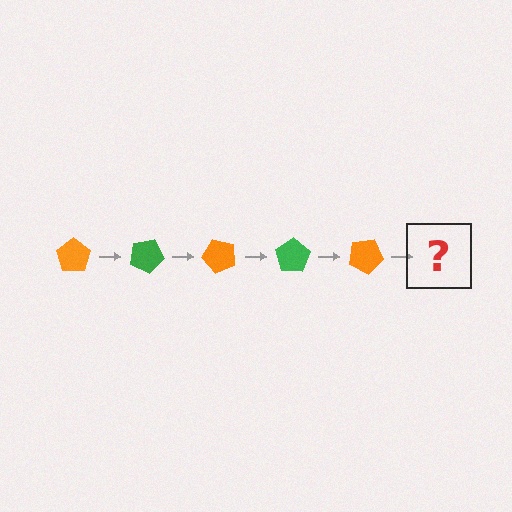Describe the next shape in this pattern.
It should be a green pentagon, rotated 125 degrees from the start.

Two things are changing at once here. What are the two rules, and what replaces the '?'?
The two rules are that it rotates 25 degrees each step and the color cycles through orange and green. The '?' should be a green pentagon, rotated 125 degrees from the start.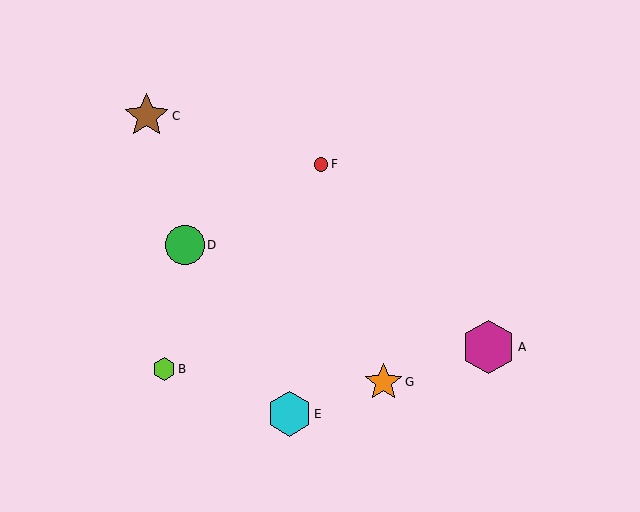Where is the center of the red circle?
The center of the red circle is at (321, 164).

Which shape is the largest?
The magenta hexagon (labeled A) is the largest.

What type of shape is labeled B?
Shape B is a lime hexagon.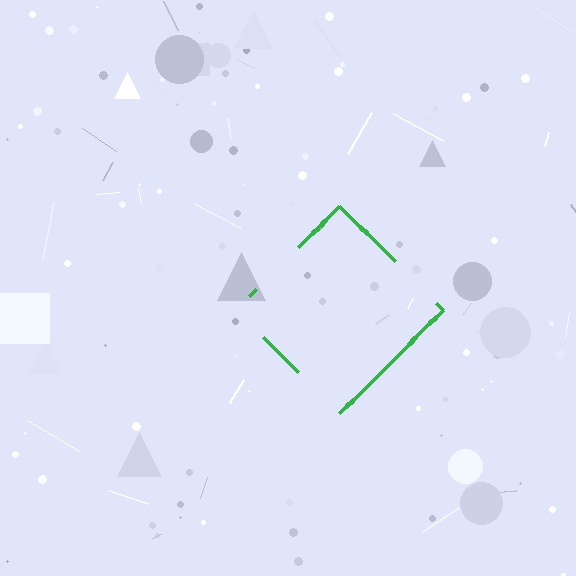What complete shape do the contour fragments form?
The contour fragments form a diamond.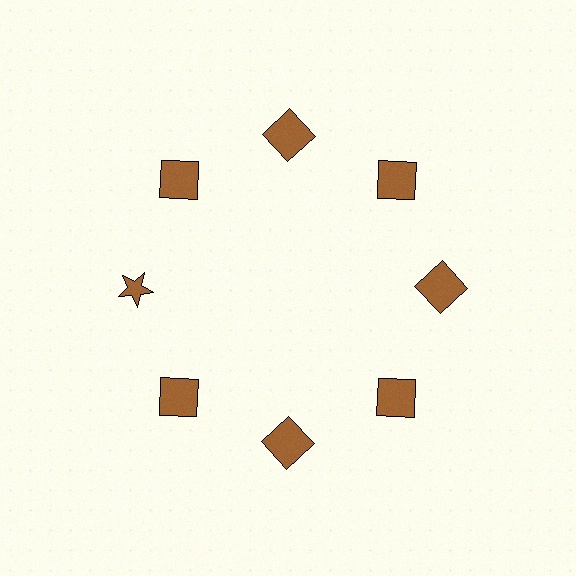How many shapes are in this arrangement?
There are 8 shapes arranged in a ring pattern.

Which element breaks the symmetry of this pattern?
The brown star at roughly the 9 o'clock position breaks the symmetry. All other shapes are brown squares.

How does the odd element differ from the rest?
It has a different shape: star instead of square.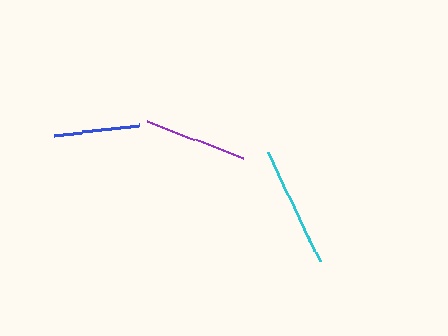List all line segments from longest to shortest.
From longest to shortest: cyan, purple, blue.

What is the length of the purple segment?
The purple segment is approximately 103 pixels long.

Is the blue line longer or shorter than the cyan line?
The cyan line is longer than the blue line.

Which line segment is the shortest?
The blue line is the shortest at approximately 85 pixels.